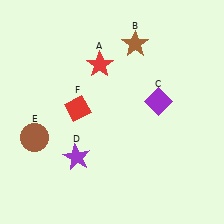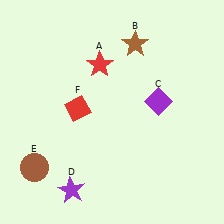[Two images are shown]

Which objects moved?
The objects that moved are: the purple star (D), the brown circle (E).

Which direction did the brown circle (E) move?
The brown circle (E) moved down.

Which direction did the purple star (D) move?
The purple star (D) moved down.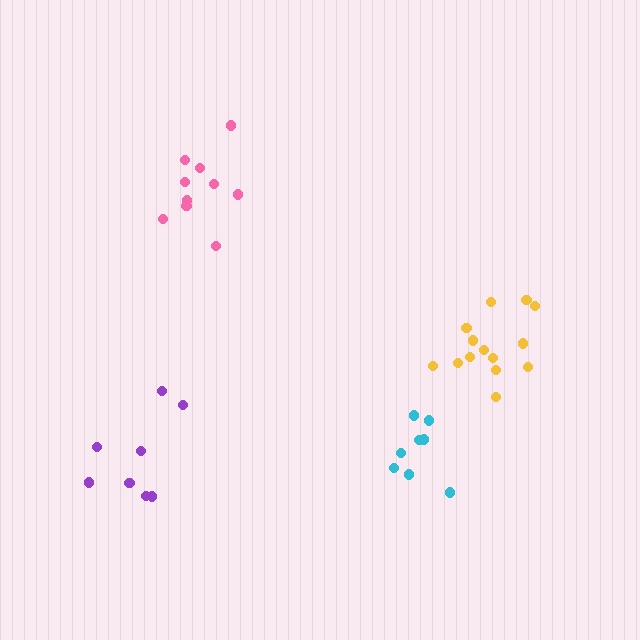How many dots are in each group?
Group 1: 8 dots, Group 2: 10 dots, Group 3: 14 dots, Group 4: 8 dots (40 total).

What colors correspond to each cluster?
The clusters are colored: purple, pink, yellow, cyan.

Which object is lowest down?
The purple cluster is bottommost.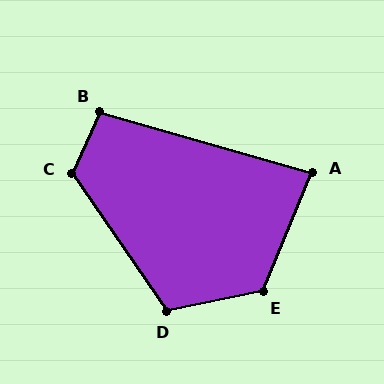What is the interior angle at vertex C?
Approximately 121 degrees (obtuse).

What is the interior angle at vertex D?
Approximately 113 degrees (obtuse).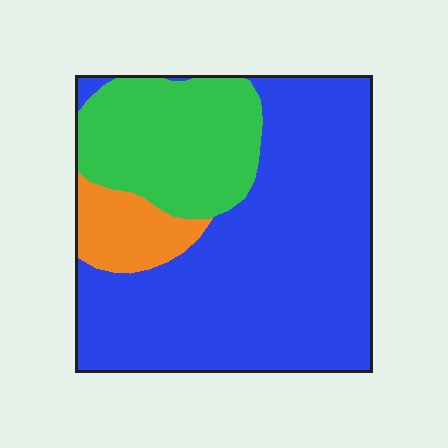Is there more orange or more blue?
Blue.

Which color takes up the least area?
Orange, at roughly 10%.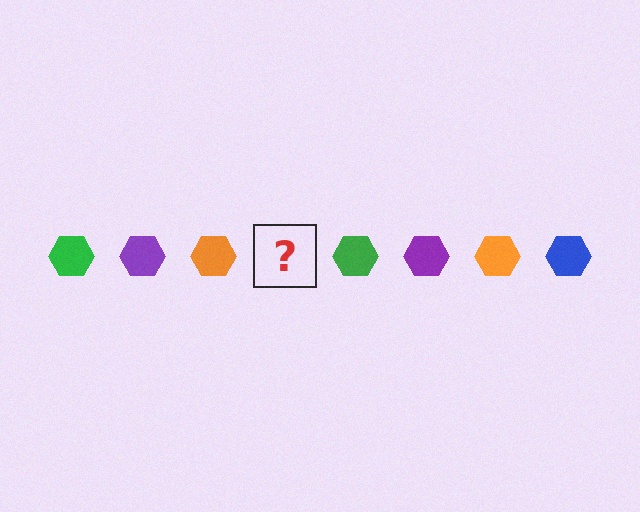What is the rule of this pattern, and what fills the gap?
The rule is that the pattern cycles through green, purple, orange, blue hexagons. The gap should be filled with a blue hexagon.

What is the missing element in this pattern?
The missing element is a blue hexagon.